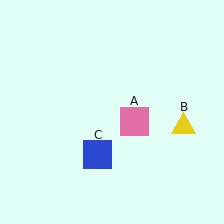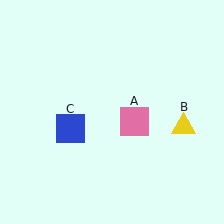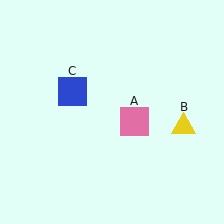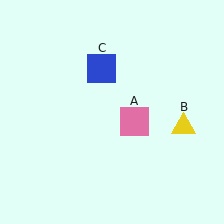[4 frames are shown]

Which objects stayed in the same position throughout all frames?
Pink square (object A) and yellow triangle (object B) remained stationary.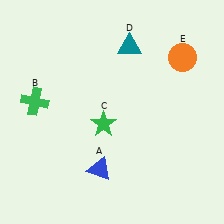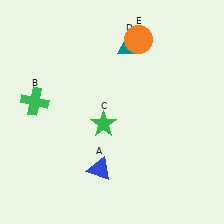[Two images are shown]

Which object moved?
The orange circle (E) moved left.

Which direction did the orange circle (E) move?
The orange circle (E) moved left.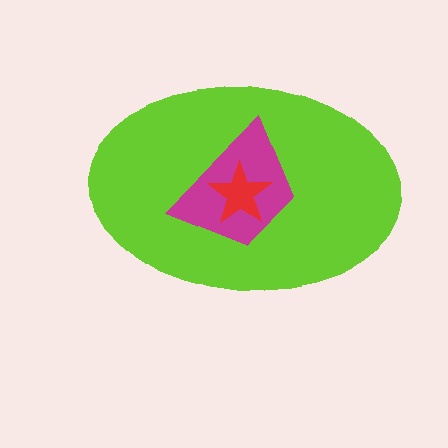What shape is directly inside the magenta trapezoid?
The red star.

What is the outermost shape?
The lime ellipse.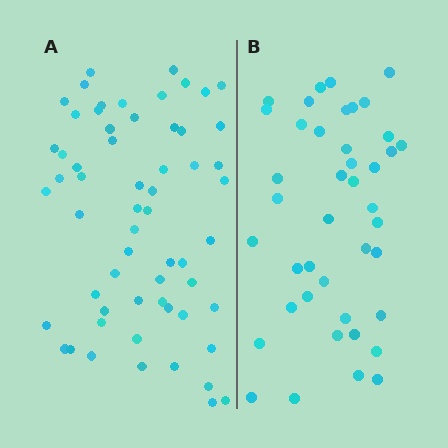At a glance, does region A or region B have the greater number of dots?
Region A (the left region) has more dots.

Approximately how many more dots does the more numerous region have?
Region A has approximately 20 more dots than region B.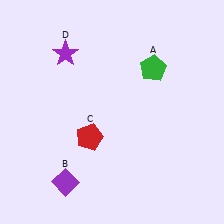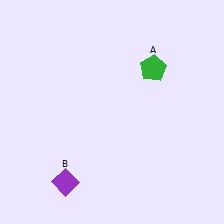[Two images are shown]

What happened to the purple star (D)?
The purple star (D) was removed in Image 2. It was in the top-left area of Image 1.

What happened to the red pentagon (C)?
The red pentagon (C) was removed in Image 2. It was in the bottom-left area of Image 1.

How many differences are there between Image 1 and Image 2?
There are 2 differences between the two images.